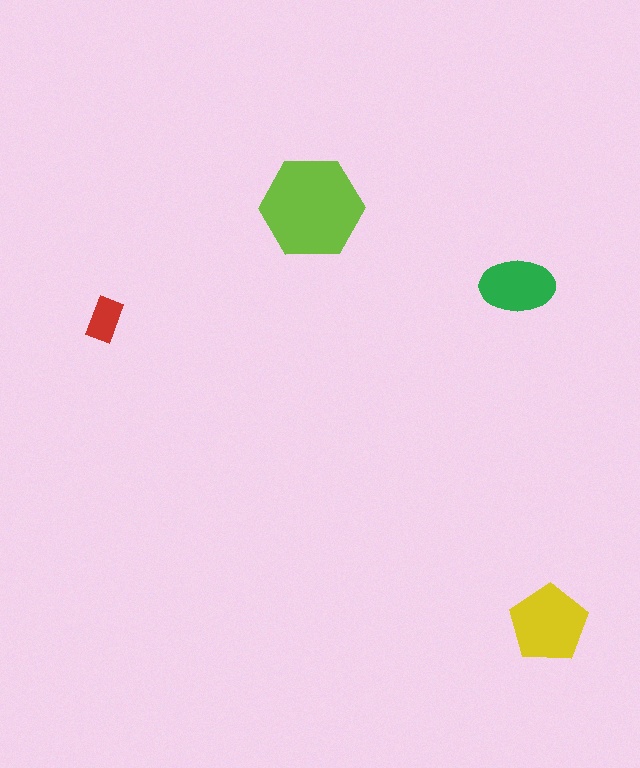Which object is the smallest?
The red rectangle.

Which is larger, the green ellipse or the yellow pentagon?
The yellow pentagon.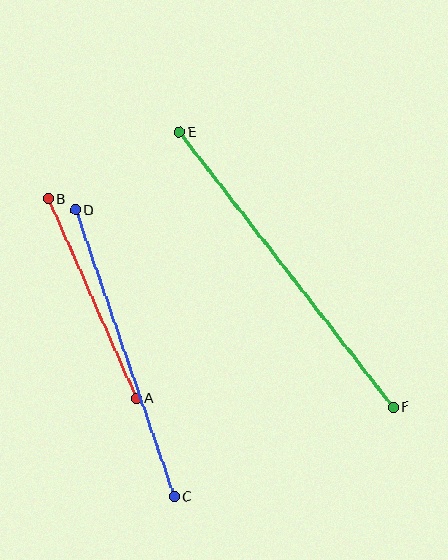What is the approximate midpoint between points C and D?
The midpoint is at approximately (125, 353) pixels.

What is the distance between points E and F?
The distance is approximately 348 pixels.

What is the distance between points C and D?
The distance is approximately 303 pixels.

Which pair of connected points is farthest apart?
Points E and F are farthest apart.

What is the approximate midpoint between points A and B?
The midpoint is at approximately (92, 299) pixels.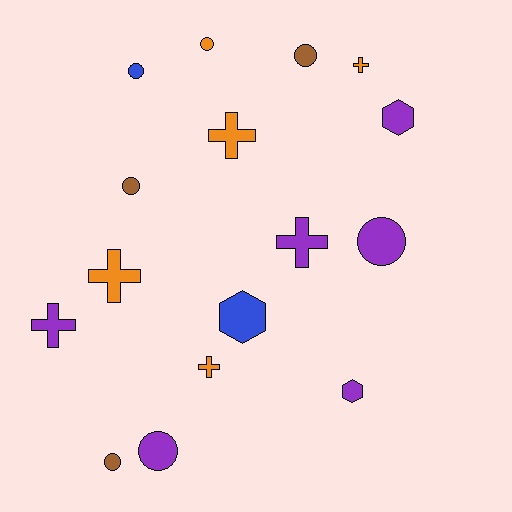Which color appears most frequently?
Purple, with 6 objects.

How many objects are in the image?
There are 16 objects.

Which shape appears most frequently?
Circle, with 7 objects.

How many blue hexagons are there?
There is 1 blue hexagon.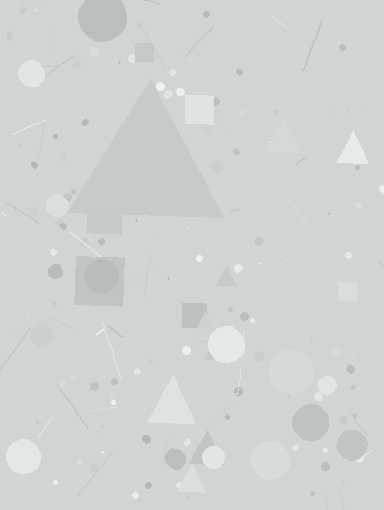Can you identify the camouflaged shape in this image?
The camouflaged shape is a triangle.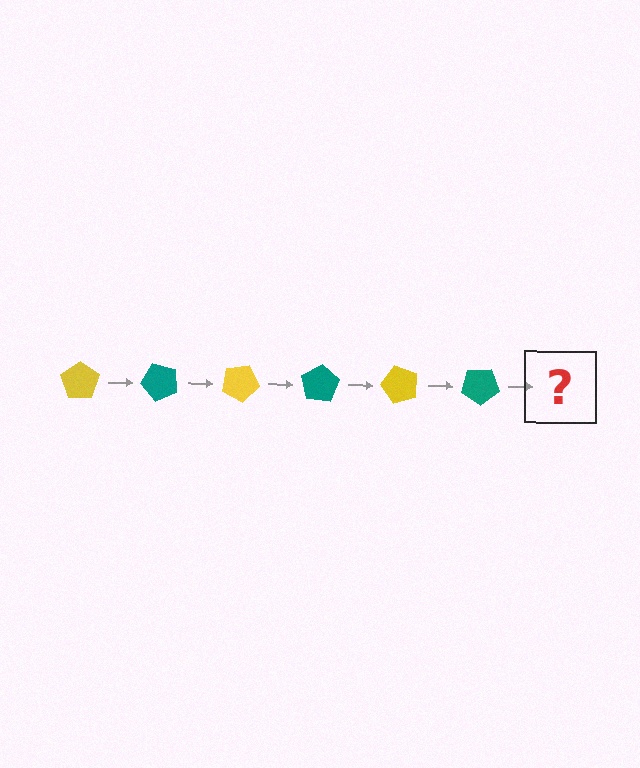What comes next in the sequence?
The next element should be a yellow pentagon, rotated 300 degrees from the start.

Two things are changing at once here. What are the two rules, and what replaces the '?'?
The two rules are that it rotates 50 degrees each step and the color cycles through yellow and teal. The '?' should be a yellow pentagon, rotated 300 degrees from the start.